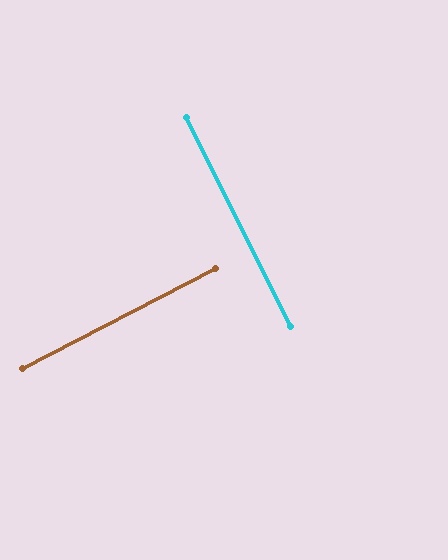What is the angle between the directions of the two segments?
Approximately 89 degrees.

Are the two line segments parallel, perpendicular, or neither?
Perpendicular — they meet at approximately 89°.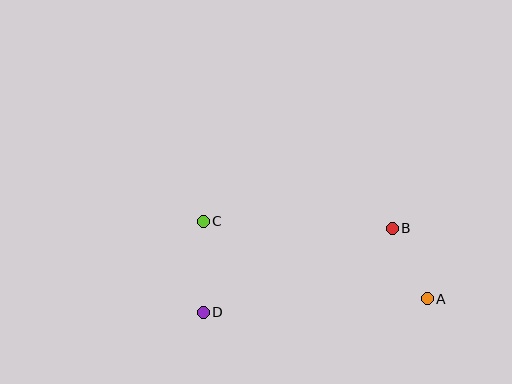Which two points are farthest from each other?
Points A and C are farthest from each other.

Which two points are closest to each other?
Points A and B are closest to each other.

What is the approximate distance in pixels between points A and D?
The distance between A and D is approximately 225 pixels.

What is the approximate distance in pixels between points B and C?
The distance between B and C is approximately 189 pixels.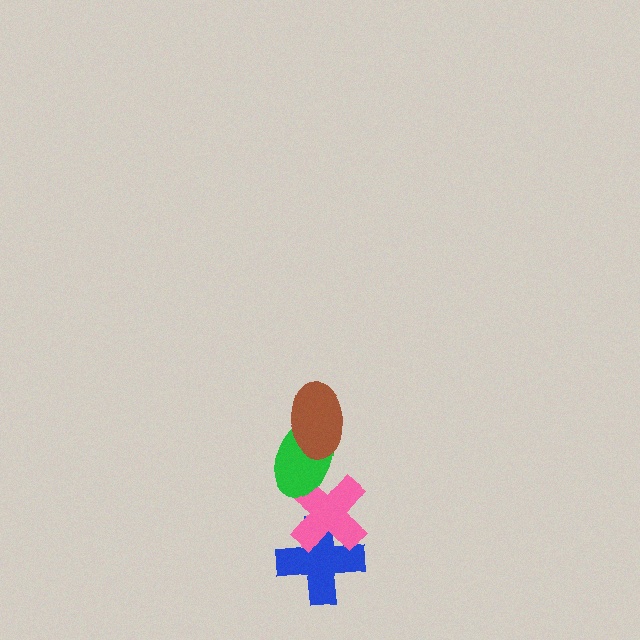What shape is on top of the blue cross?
The pink cross is on top of the blue cross.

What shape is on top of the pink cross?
The green ellipse is on top of the pink cross.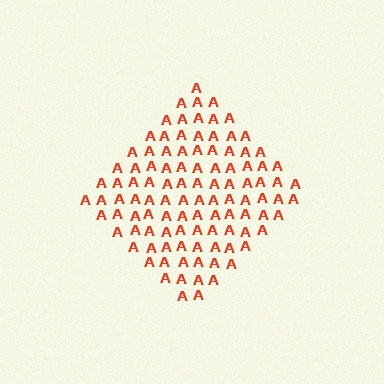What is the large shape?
The large shape is a diamond.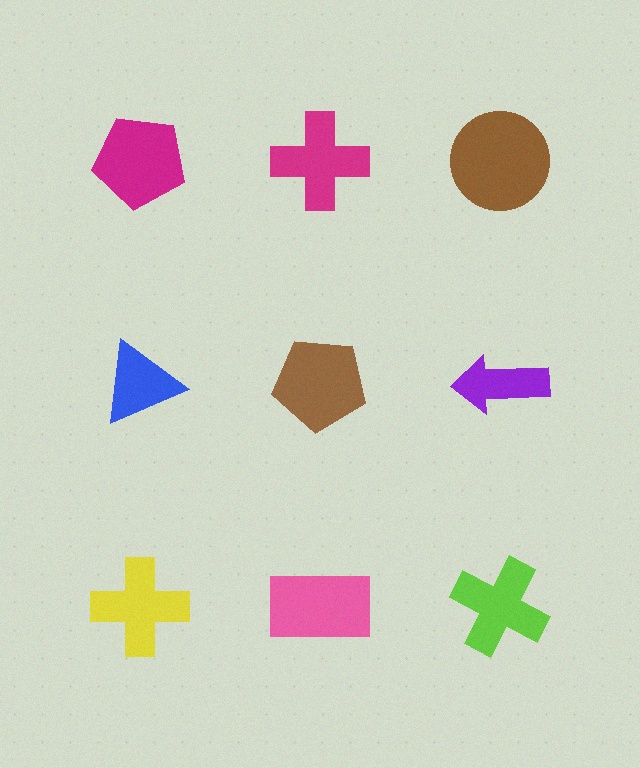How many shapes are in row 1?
3 shapes.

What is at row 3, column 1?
A yellow cross.